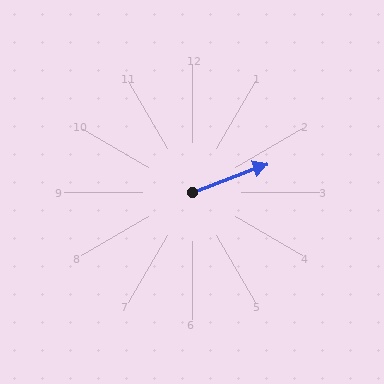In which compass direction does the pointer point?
East.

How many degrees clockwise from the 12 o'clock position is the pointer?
Approximately 69 degrees.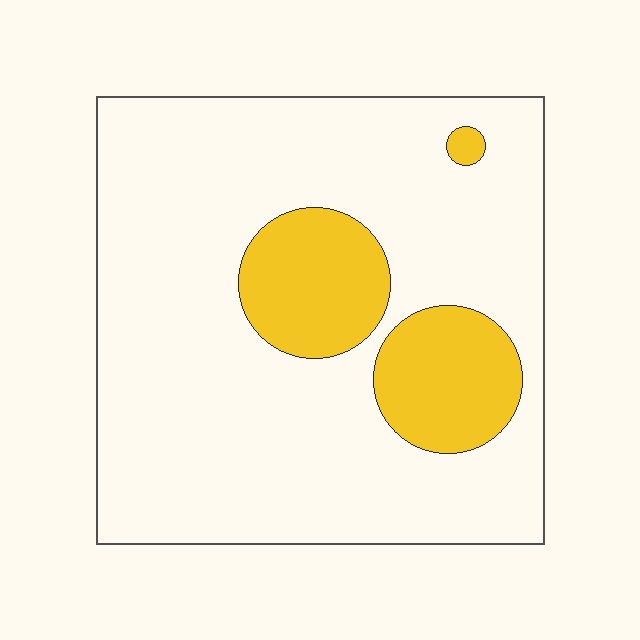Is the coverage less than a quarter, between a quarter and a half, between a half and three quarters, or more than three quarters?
Less than a quarter.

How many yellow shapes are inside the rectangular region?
3.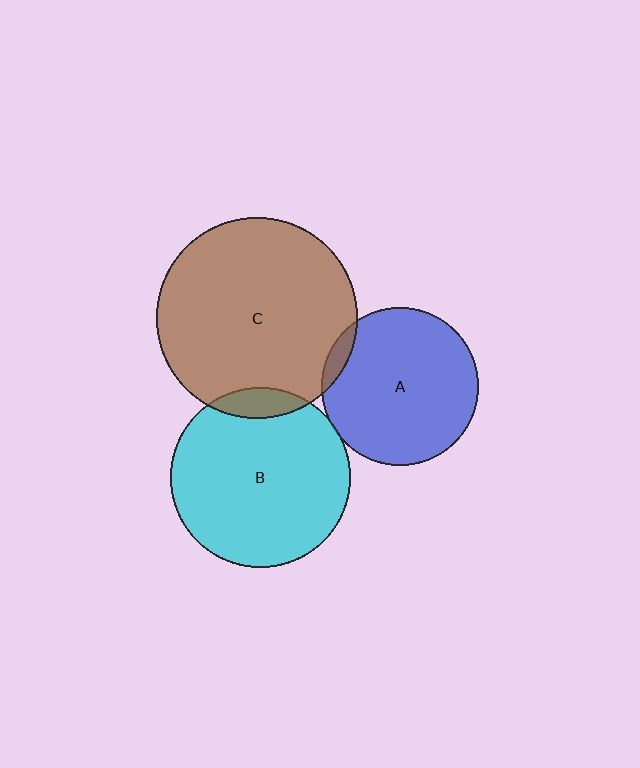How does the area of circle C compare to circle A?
Approximately 1.6 times.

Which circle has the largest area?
Circle C (brown).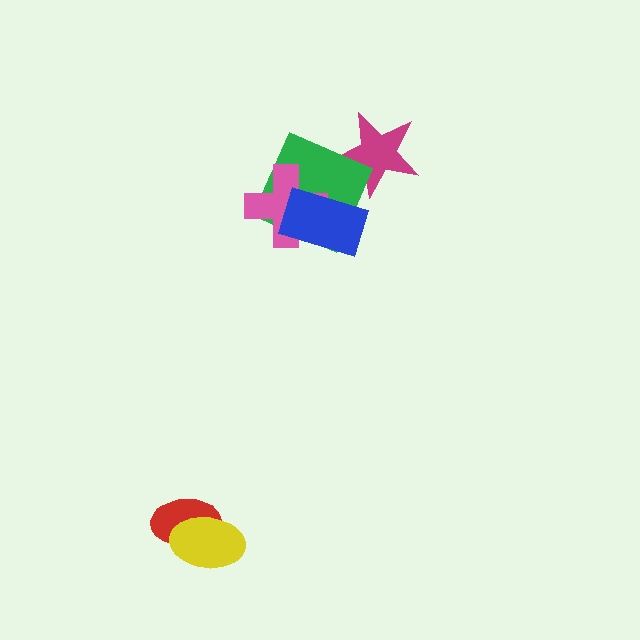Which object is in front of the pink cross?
The blue rectangle is in front of the pink cross.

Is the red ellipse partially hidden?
Yes, it is partially covered by another shape.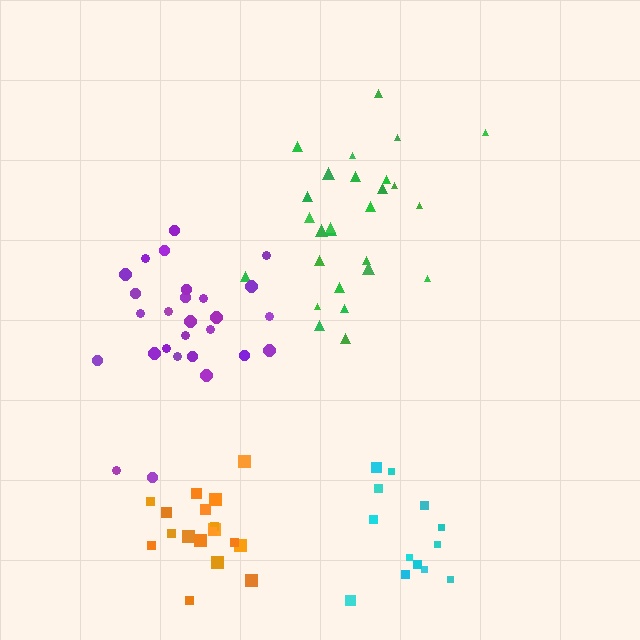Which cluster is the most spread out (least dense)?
Cyan.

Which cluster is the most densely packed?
Purple.